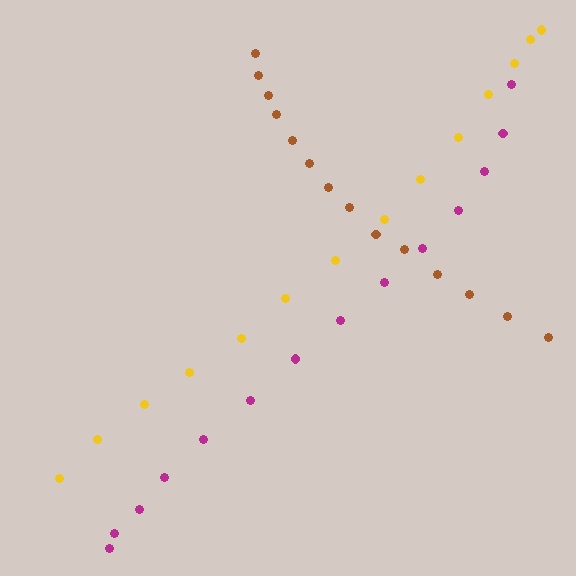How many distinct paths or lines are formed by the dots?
There are 3 distinct paths.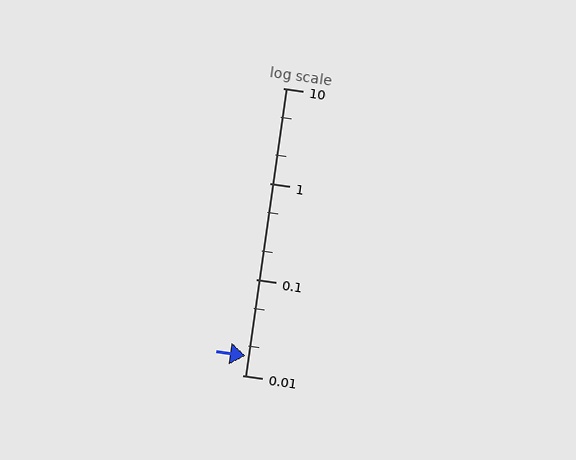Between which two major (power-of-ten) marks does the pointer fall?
The pointer is between 0.01 and 0.1.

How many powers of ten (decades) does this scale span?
The scale spans 3 decades, from 0.01 to 10.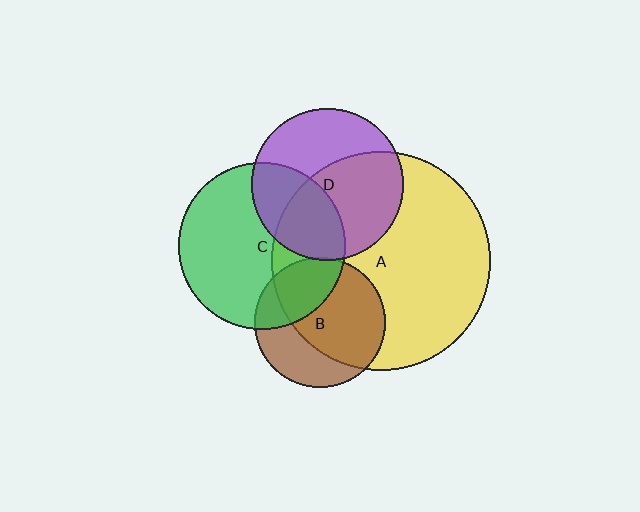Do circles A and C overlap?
Yes.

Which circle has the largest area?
Circle A (yellow).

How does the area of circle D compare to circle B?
Approximately 1.4 times.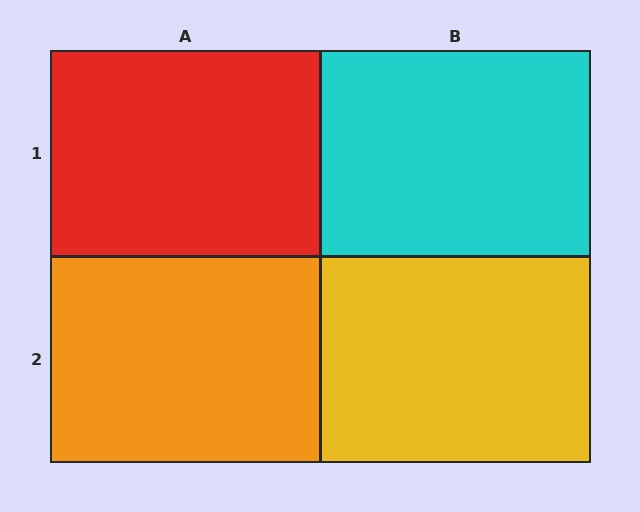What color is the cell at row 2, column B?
Yellow.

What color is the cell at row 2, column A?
Orange.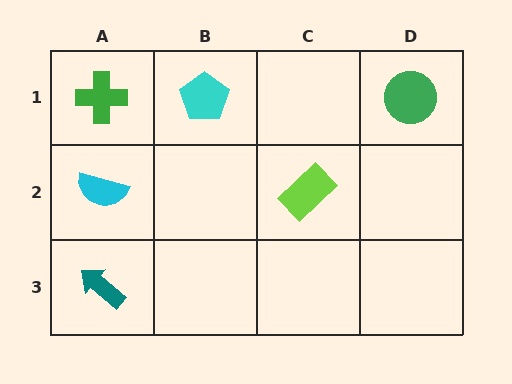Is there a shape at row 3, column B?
No, that cell is empty.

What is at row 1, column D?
A green circle.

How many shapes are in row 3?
1 shape.